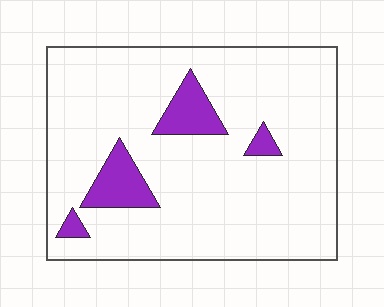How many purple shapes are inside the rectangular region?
4.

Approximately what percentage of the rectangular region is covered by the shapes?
Approximately 10%.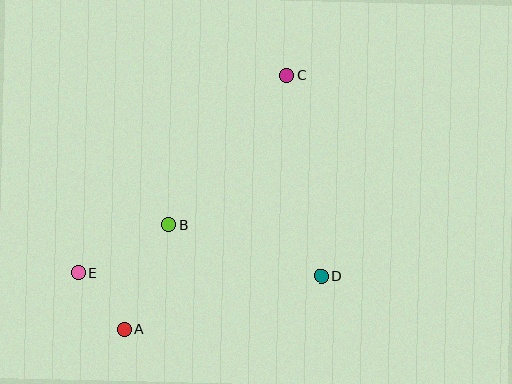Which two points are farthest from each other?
Points A and C are farthest from each other.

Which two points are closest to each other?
Points A and E are closest to each other.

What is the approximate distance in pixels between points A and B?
The distance between A and B is approximately 114 pixels.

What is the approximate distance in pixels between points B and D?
The distance between B and D is approximately 161 pixels.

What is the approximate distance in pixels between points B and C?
The distance between B and C is approximately 190 pixels.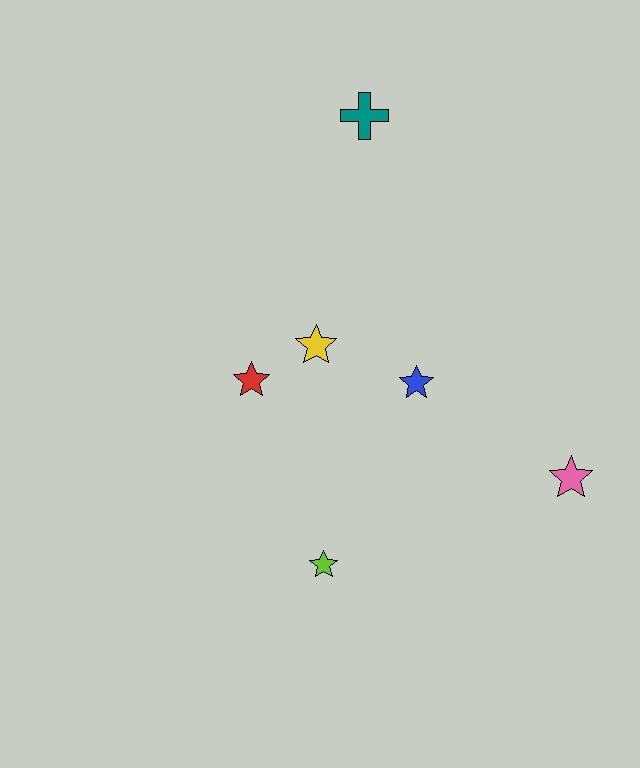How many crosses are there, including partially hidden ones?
There is 1 cross.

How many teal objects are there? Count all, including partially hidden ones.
There is 1 teal object.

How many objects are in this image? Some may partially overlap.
There are 6 objects.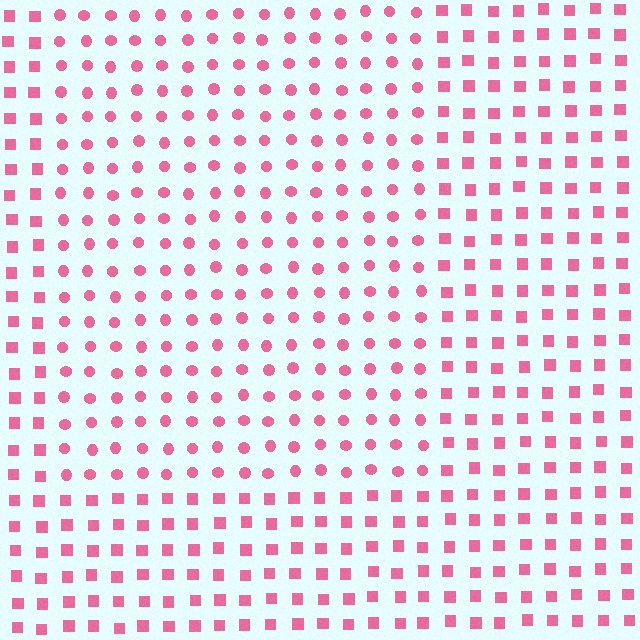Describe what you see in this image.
The image is filled with small pink elements arranged in a uniform grid. A rectangle-shaped region contains circles, while the surrounding area contains squares. The boundary is defined purely by the change in element shape.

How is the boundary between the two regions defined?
The boundary is defined by a change in element shape: circles inside vs. squares outside. All elements share the same color and spacing.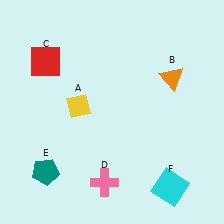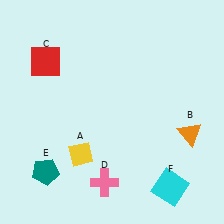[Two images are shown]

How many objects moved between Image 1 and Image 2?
2 objects moved between the two images.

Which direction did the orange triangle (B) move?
The orange triangle (B) moved down.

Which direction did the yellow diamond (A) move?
The yellow diamond (A) moved down.